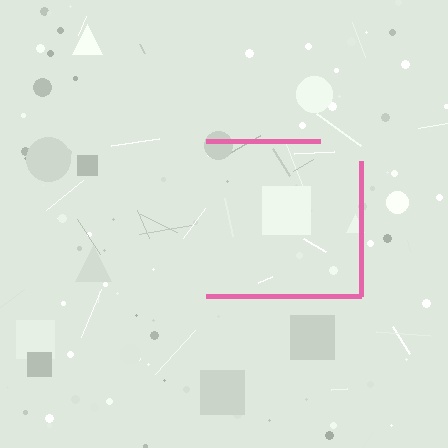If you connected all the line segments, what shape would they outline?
They would outline a square.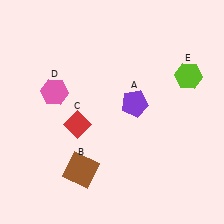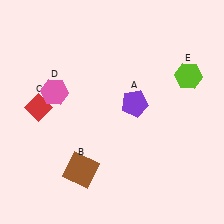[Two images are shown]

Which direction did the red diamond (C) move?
The red diamond (C) moved left.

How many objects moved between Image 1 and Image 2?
1 object moved between the two images.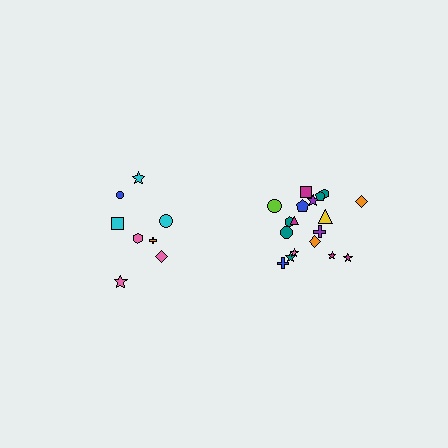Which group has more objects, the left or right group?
The right group.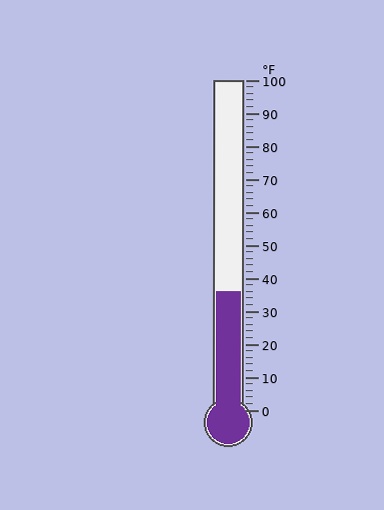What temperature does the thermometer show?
The thermometer shows approximately 36°F.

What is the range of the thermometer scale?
The thermometer scale ranges from 0°F to 100°F.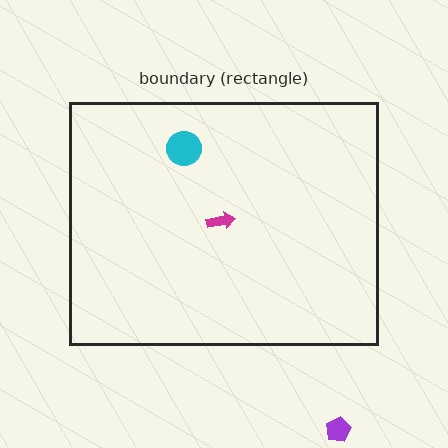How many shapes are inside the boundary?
2 inside, 1 outside.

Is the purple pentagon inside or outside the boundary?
Outside.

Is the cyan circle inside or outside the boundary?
Inside.